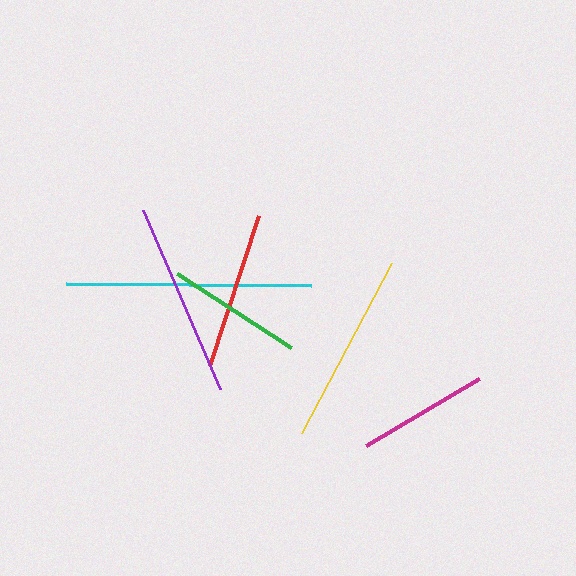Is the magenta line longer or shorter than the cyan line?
The cyan line is longer than the magenta line.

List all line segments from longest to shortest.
From longest to shortest: cyan, purple, yellow, red, green, magenta.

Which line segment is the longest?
The cyan line is the longest at approximately 245 pixels.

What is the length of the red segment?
The red segment is approximately 158 pixels long.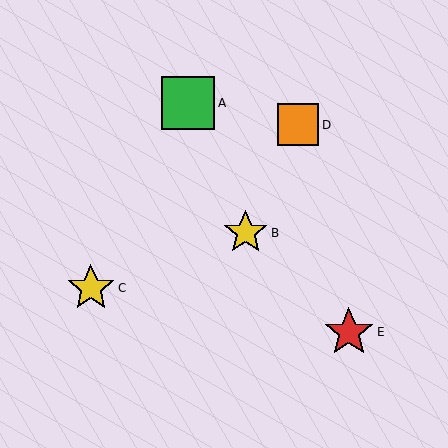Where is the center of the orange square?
The center of the orange square is at (298, 125).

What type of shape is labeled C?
Shape C is a yellow star.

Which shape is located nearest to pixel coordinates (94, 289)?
The yellow star (labeled C) at (91, 288) is nearest to that location.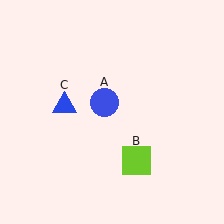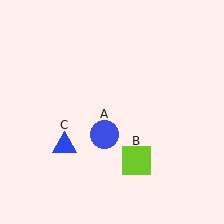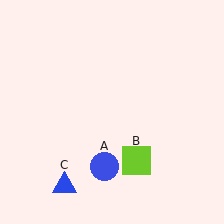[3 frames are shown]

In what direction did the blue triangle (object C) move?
The blue triangle (object C) moved down.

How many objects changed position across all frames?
2 objects changed position: blue circle (object A), blue triangle (object C).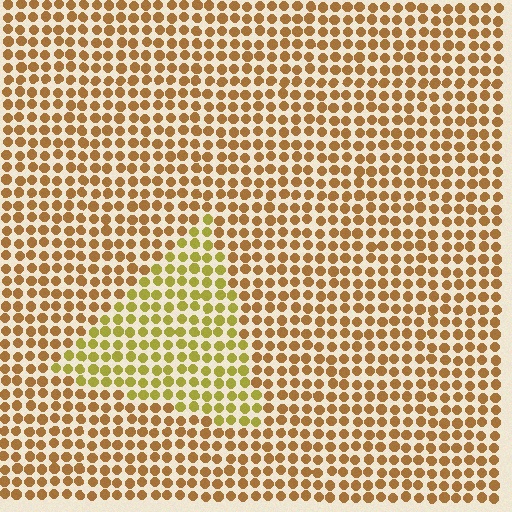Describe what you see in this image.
The image is filled with small brown elements in a uniform arrangement. A triangle-shaped region is visible where the elements are tinted to a slightly different hue, forming a subtle color boundary.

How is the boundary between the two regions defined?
The boundary is defined purely by a slight shift in hue (about 30 degrees). Spacing, size, and orientation are identical on both sides.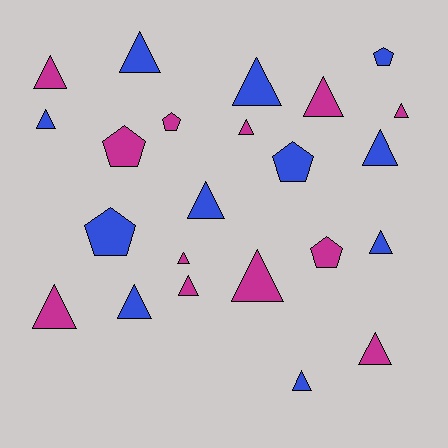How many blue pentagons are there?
There are 3 blue pentagons.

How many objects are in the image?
There are 23 objects.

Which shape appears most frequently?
Triangle, with 17 objects.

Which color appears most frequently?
Magenta, with 12 objects.